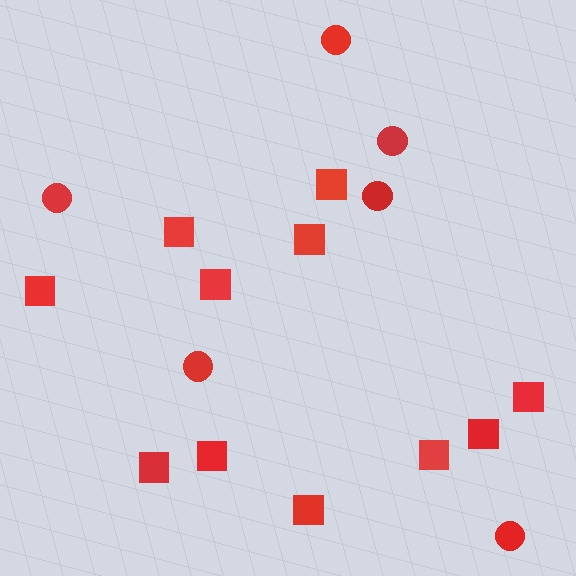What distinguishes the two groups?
There are 2 groups: one group of squares (11) and one group of circles (6).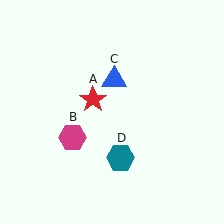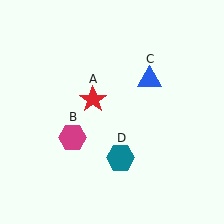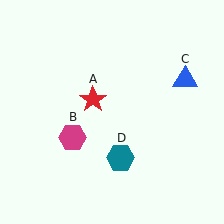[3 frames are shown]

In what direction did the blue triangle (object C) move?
The blue triangle (object C) moved right.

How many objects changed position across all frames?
1 object changed position: blue triangle (object C).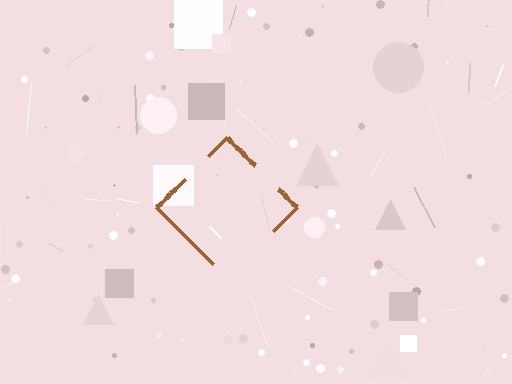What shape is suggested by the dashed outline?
The dashed outline suggests a diamond.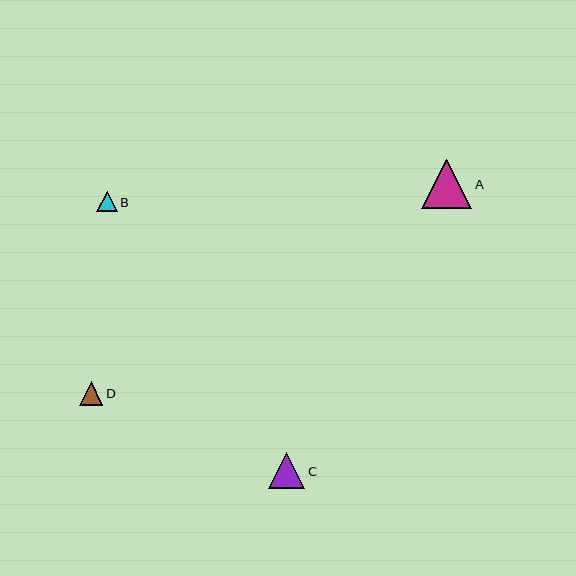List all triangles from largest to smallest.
From largest to smallest: A, C, D, B.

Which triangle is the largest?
Triangle A is the largest with a size of approximately 50 pixels.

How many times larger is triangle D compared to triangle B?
Triangle D is approximately 1.2 times the size of triangle B.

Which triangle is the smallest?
Triangle B is the smallest with a size of approximately 20 pixels.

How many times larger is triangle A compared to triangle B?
Triangle A is approximately 2.4 times the size of triangle B.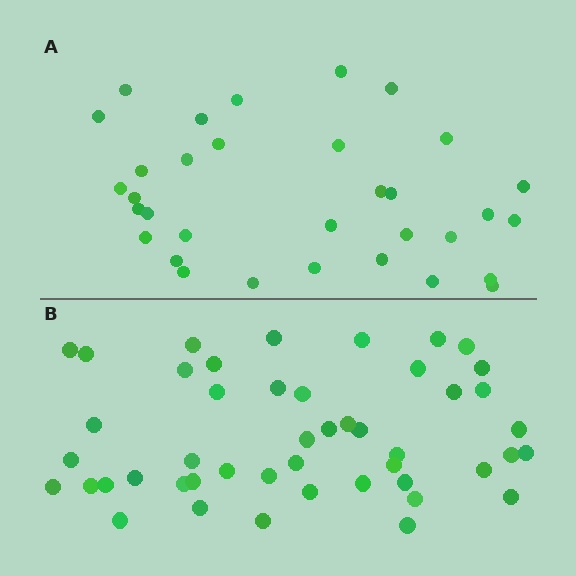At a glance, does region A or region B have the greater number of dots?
Region B (the bottom region) has more dots.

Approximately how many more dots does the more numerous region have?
Region B has approximately 15 more dots than region A.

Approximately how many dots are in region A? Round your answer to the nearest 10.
About 30 dots. (The exact count is 33, which rounds to 30.)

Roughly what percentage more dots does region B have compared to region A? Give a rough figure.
About 40% more.